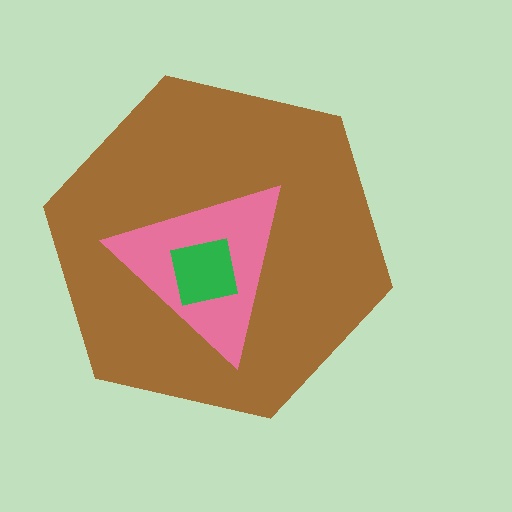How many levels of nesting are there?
3.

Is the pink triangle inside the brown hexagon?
Yes.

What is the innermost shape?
The green square.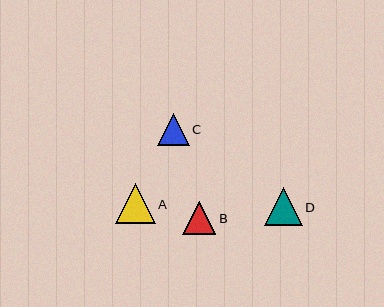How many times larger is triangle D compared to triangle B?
Triangle D is approximately 1.1 times the size of triangle B.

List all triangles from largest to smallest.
From largest to smallest: A, D, B, C.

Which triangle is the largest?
Triangle A is the largest with a size of approximately 40 pixels.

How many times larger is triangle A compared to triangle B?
Triangle A is approximately 1.2 times the size of triangle B.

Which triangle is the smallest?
Triangle C is the smallest with a size of approximately 32 pixels.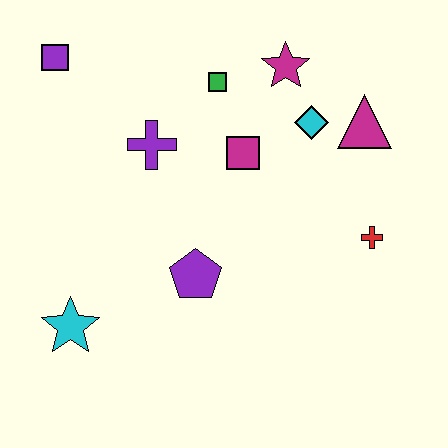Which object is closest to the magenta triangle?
The cyan diamond is closest to the magenta triangle.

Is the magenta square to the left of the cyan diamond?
Yes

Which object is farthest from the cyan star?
The magenta triangle is farthest from the cyan star.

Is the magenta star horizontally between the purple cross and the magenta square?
No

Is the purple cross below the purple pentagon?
No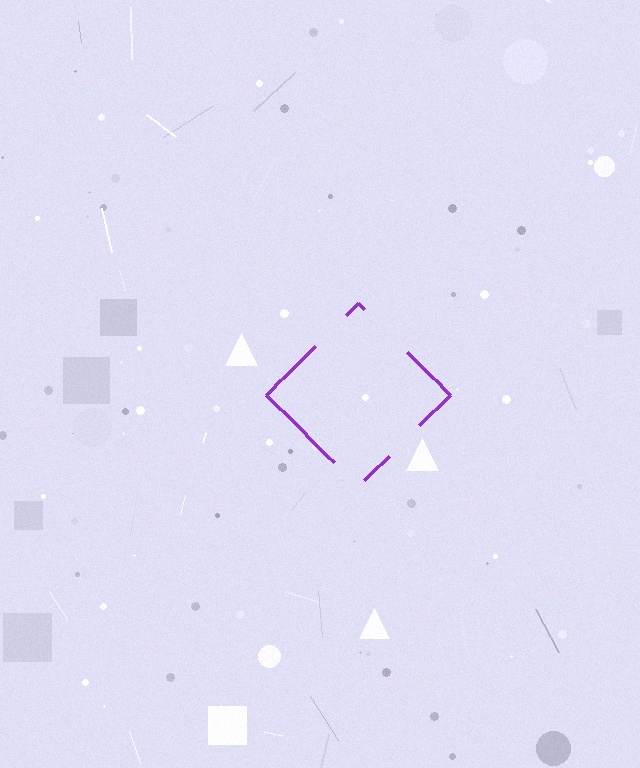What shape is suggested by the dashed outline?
The dashed outline suggests a diamond.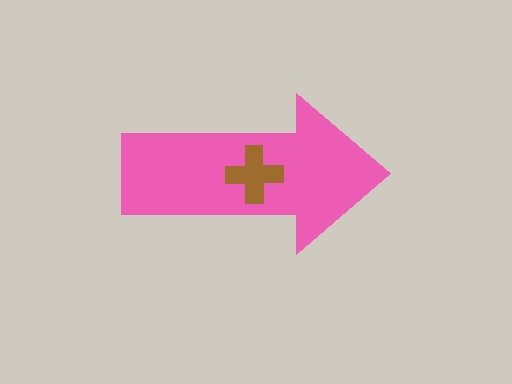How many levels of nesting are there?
2.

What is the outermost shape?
The pink arrow.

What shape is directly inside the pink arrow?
The brown cross.